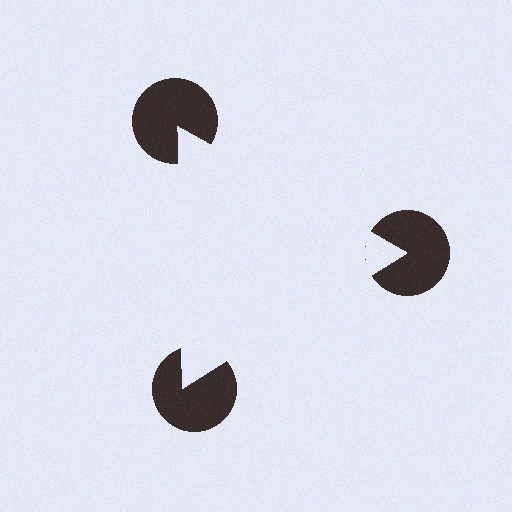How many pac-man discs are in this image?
There are 3 — one at each vertex of the illusory triangle.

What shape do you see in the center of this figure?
An illusory triangle — its edges are inferred from the aligned wedge cuts in the pac-man discs, not physically drawn.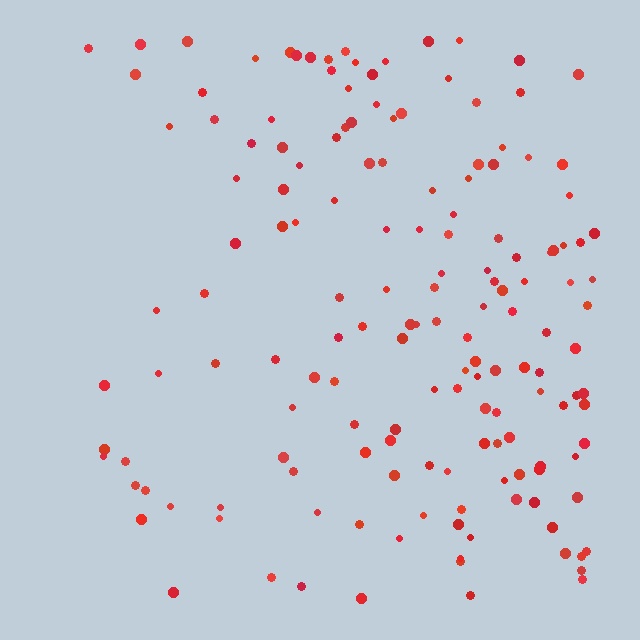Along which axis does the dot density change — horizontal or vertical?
Horizontal.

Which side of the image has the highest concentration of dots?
The right.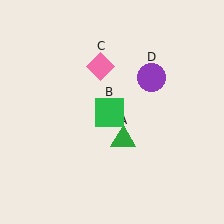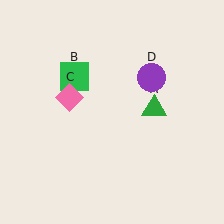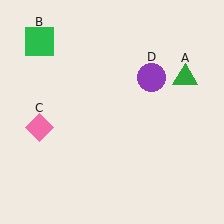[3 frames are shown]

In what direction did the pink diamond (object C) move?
The pink diamond (object C) moved down and to the left.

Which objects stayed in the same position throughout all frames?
Purple circle (object D) remained stationary.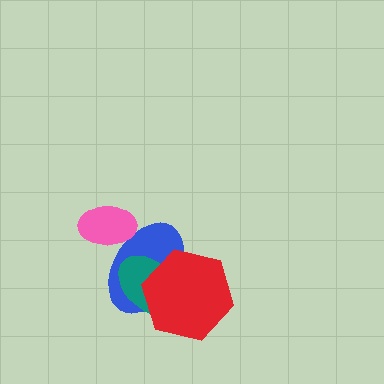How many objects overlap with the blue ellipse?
3 objects overlap with the blue ellipse.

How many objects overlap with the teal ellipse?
2 objects overlap with the teal ellipse.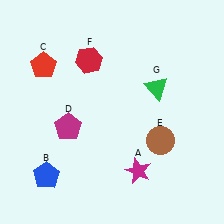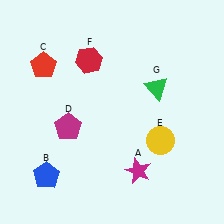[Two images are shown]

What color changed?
The circle (E) changed from brown in Image 1 to yellow in Image 2.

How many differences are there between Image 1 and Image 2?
There is 1 difference between the two images.